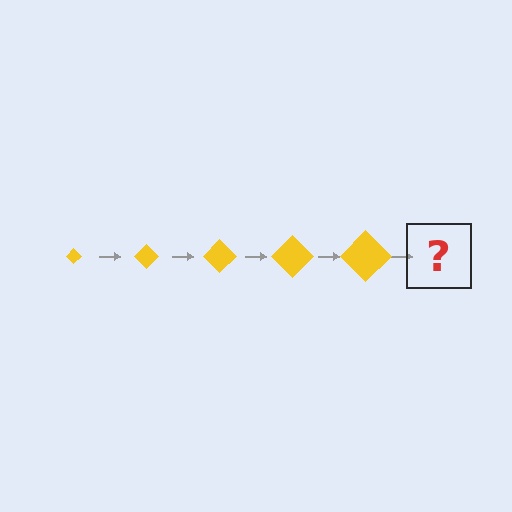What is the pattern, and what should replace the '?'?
The pattern is that the diamond gets progressively larger each step. The '?' should be a yellow diamond, larger than the previous one.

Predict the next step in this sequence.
The next step is a yellow diamond, larger than the previous one.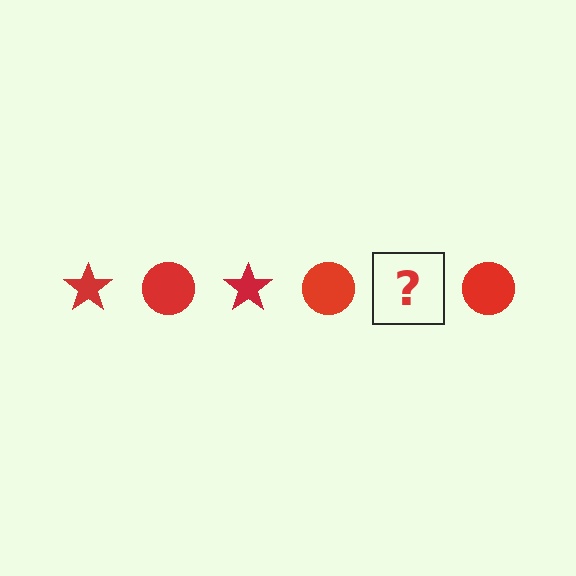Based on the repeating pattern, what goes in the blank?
The blank should be a red star.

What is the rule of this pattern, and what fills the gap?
The rule is that the pattern cycles through star, circle shapes in red. The gap should be filled with a red star.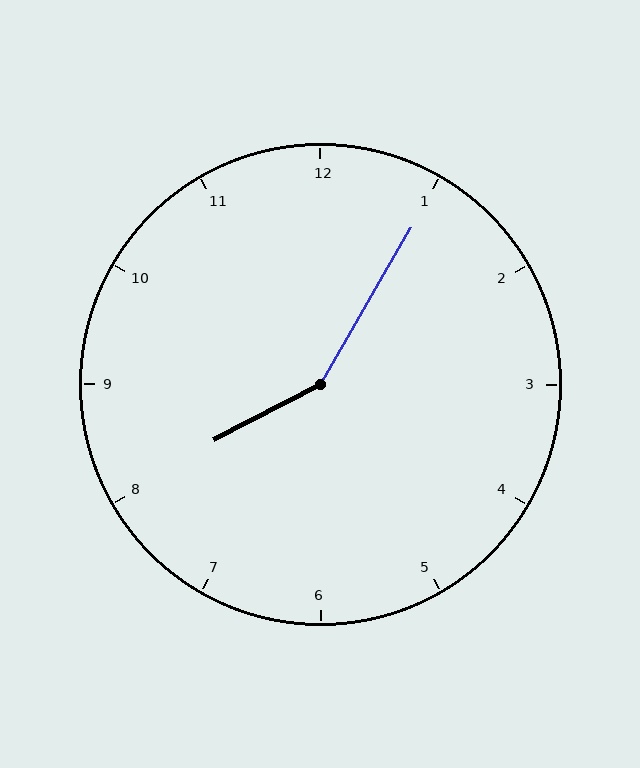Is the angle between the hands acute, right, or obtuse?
It is obtuse.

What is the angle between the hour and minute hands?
Approximately 148 degrees.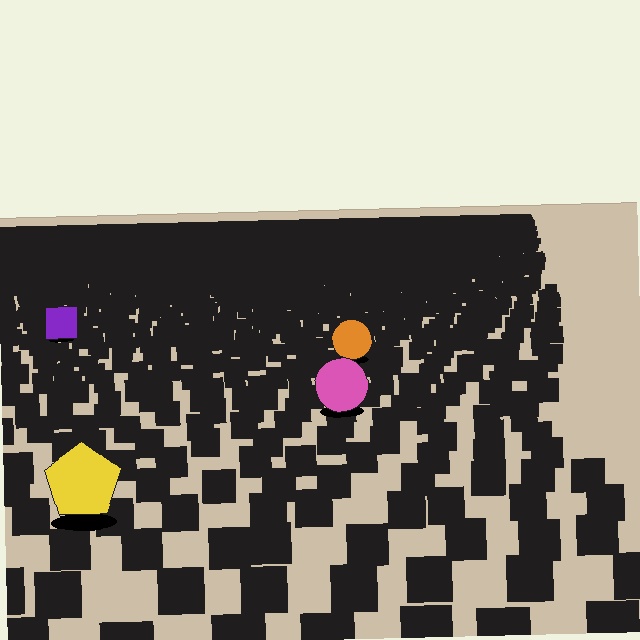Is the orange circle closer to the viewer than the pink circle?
No. The pink circle is closer — you can tell from the texture gradient: the ground texture is coarser near it.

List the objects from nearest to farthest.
From nearest to farthest: the yellow pentagon, the pink circle, the orange circle, the purple square.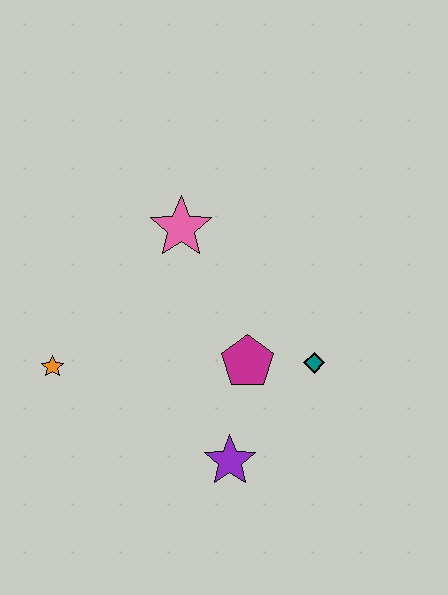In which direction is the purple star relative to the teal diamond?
The purple star is below the teal diamond.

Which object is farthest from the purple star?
The pink star is farthest from the purple star.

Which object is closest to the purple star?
The magenta pentagon is closest to the purple star.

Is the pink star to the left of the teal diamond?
Yes